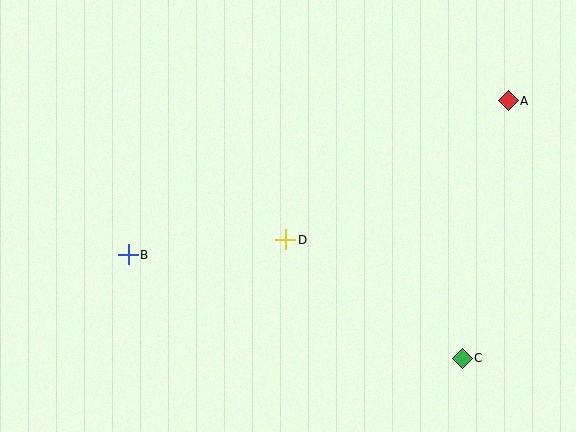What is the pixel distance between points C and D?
The distance between C and D is 213 pixels.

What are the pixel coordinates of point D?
Point D is at (286, 240).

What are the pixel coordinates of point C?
Point C is at (462, 358).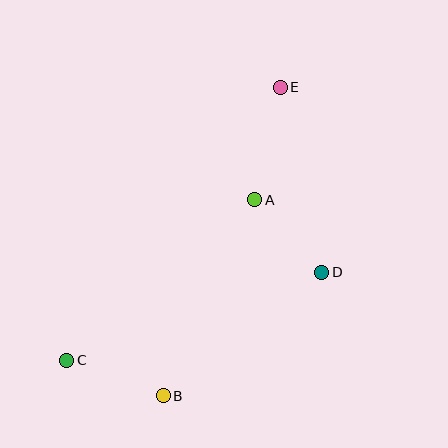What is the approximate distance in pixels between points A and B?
The distance between A and B is approximately 216 pixels.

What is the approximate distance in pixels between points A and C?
The distance between A and C is approximately 247 pixels.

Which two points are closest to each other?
Points A and D are closest to each other.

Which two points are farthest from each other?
Points C and E are farthest from each other.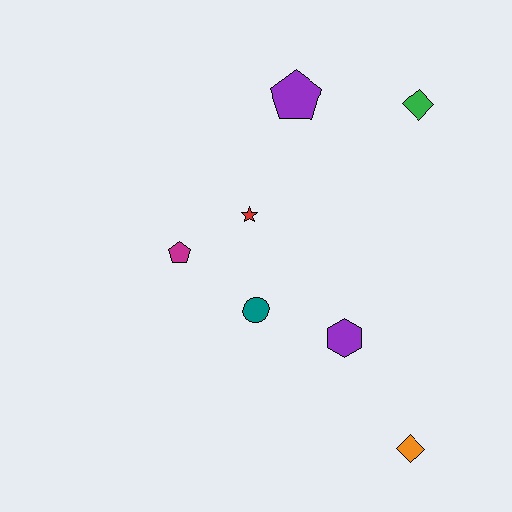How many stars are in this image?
There is 1 star.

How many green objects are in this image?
There is 1 green object.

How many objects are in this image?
There are 7 objects.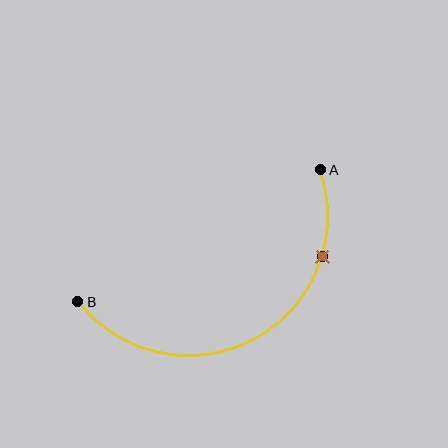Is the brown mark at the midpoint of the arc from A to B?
No. The brown mark lies on the arc but is closer to endpoint A. The arc midpoint would be at the point on the curve equidistant along the arc from both A and B.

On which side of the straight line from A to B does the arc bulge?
The arc bulges below the straight line connecting A and B.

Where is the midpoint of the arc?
The arc midpoint is the point on the curve farthest from the straight line joining A and B. It sits below that line.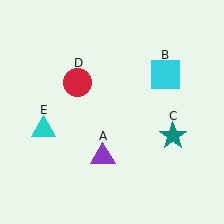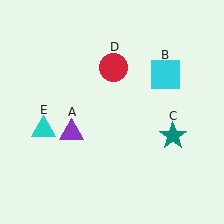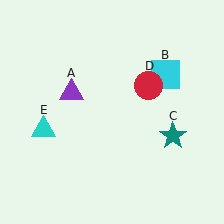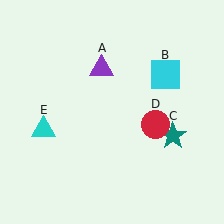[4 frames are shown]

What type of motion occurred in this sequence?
The purple triangle (object A), red circle (object D) rotated clockwise around the center of the scene.